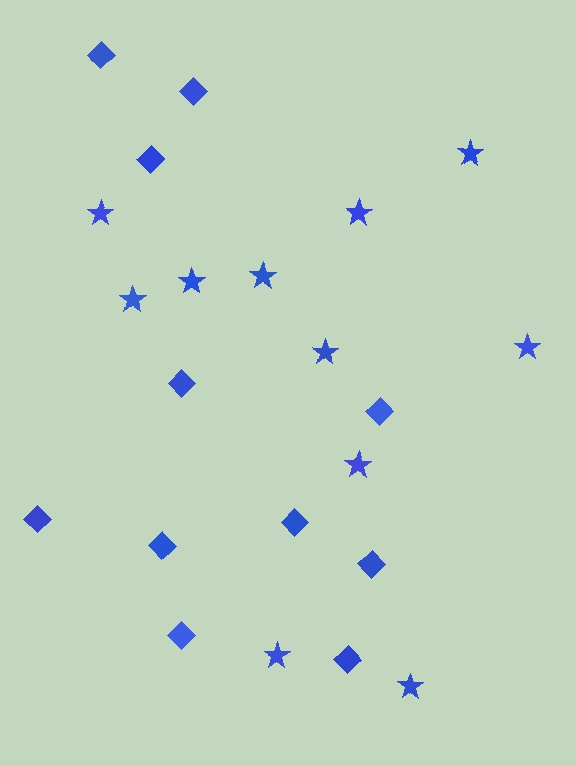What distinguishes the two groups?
There are 2 groups: one group of stars (11) and one group of diamonds (11).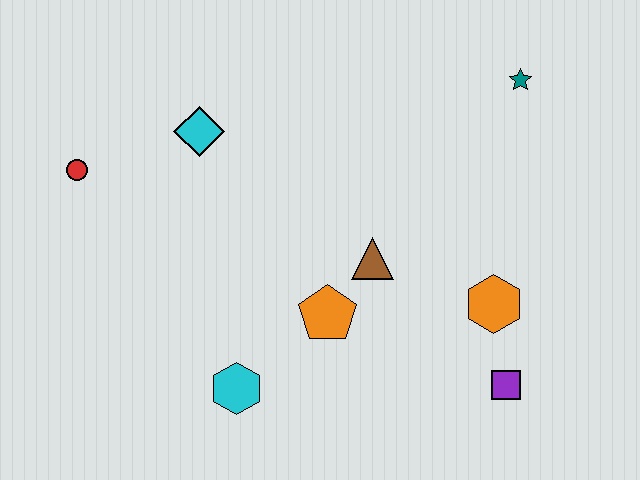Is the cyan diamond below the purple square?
No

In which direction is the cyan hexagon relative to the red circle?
The cyan hexagon is below the red circle.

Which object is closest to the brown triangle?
The orange pentagon is closest to the brown triangle.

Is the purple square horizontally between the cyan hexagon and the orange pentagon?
No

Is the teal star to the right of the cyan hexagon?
Yes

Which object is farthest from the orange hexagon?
The red circle is farthest from the orange hexagon.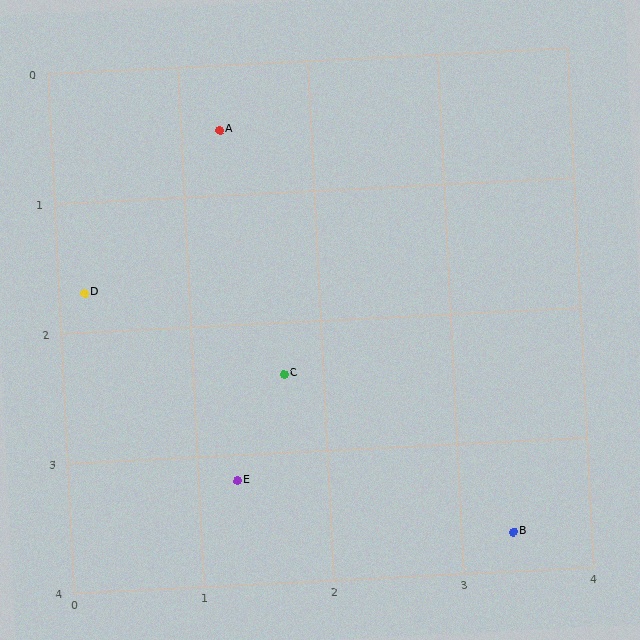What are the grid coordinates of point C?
Point C is at approximately (1.7, 2.4).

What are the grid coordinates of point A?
Point A is at approximately (1.3, 0.5).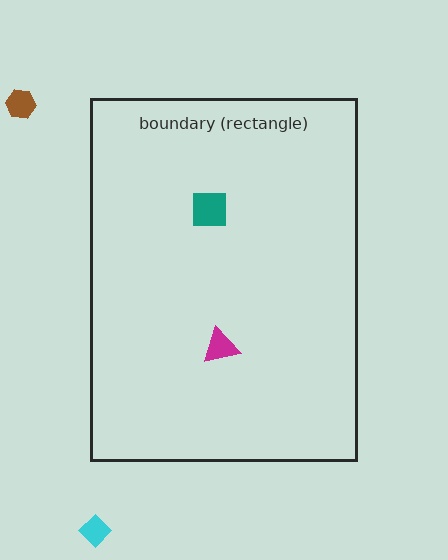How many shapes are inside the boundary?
2 inside, 2 outside.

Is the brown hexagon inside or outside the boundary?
Outside.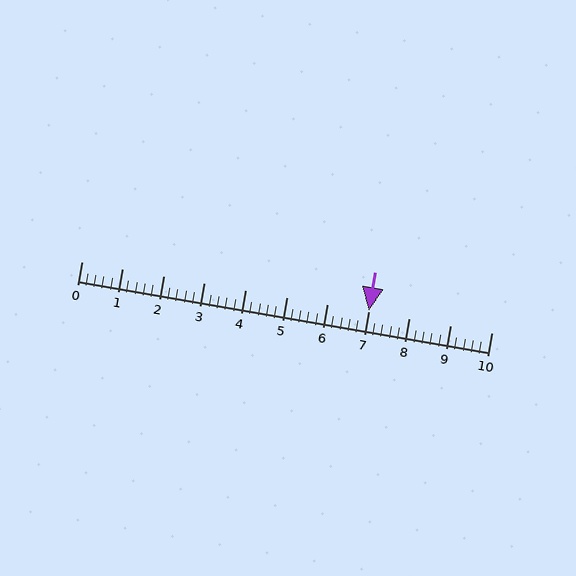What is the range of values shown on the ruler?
The ruler shows values from 0 to 10.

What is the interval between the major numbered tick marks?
The major tick marks are spaced 1 units apart.